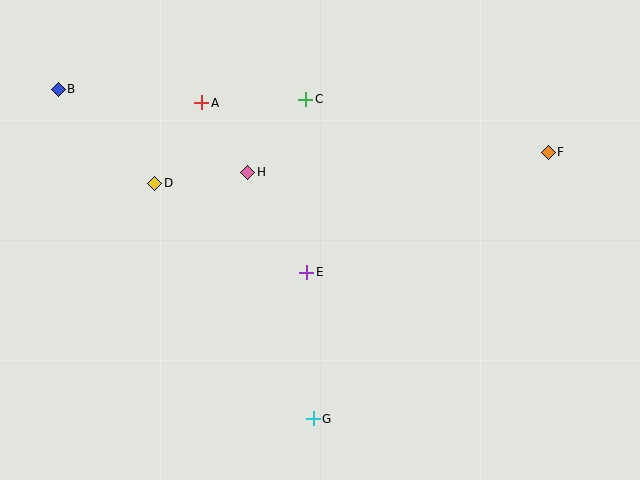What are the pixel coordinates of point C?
Point C is at (306, 99).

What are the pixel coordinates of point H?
Point H is at (248, 172).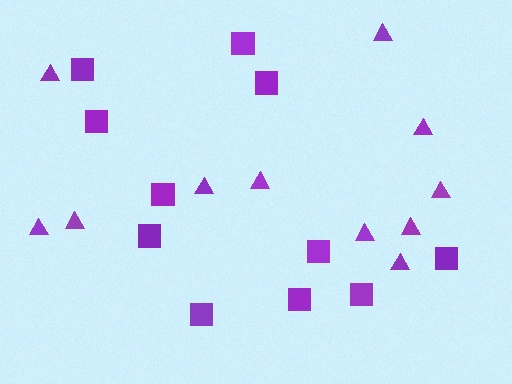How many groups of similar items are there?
There are 2 groups: one group of squares (11) and one group of triangles (11).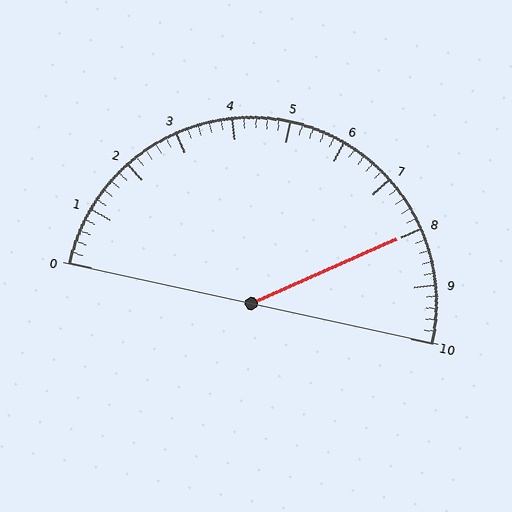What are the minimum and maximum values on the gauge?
The gauge ranges from 0 to 10.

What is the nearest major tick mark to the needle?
The nearest major tick mark is 8.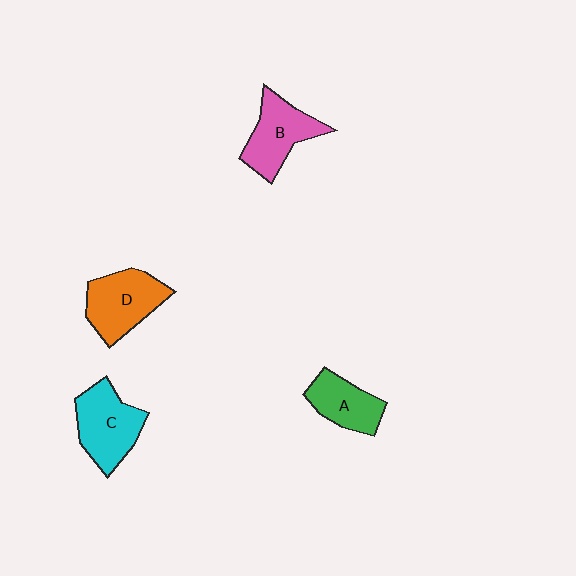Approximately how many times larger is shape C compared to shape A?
Approximately 1.4 times.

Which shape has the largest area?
Shape C (cyan).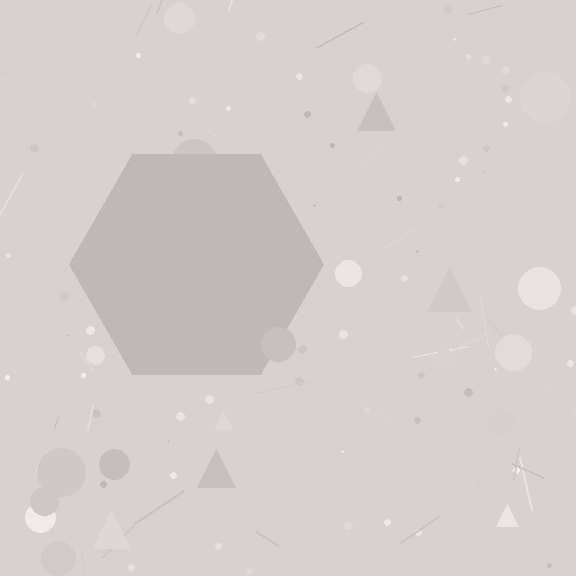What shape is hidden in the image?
A hexagon is hidden in the image.